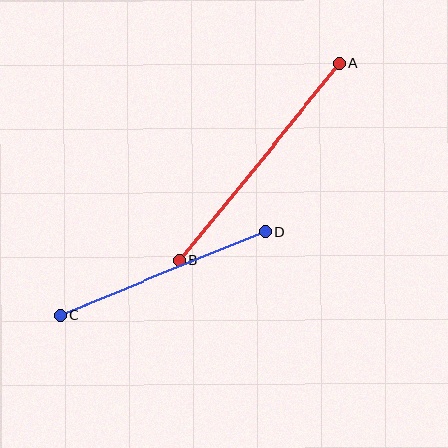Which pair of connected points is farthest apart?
Points A and B are farthest apart.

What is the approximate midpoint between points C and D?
The midpoint is at approximately (163, 273) pixels.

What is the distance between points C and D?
The distance is approximately 222 pixels.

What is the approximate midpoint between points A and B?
The midpoint is at approximately (260, 162) pixels.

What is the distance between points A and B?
The distance is approximately 254 pixels.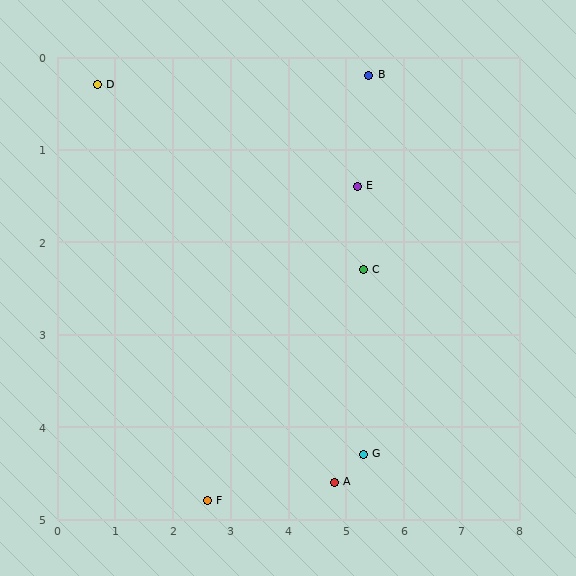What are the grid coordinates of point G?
Point G is at approximately (5.3, 4.3).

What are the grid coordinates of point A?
Point A is at approximately (4.8, 4.6).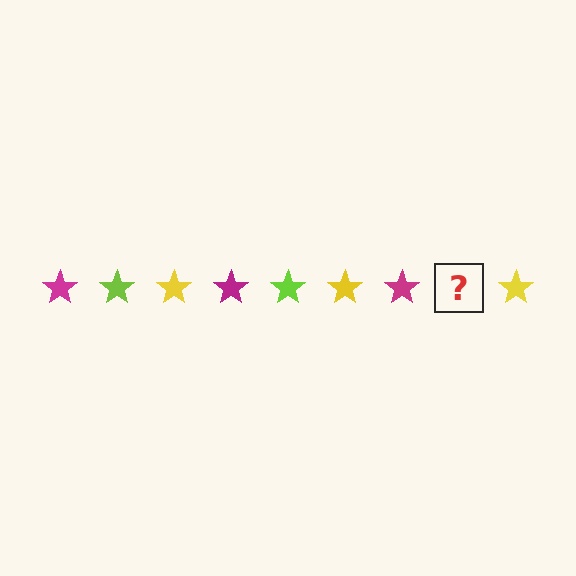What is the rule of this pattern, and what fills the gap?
The rule is that the pattern cycles through magenta, lime, yellow stars. The gap should be filled with a lime star.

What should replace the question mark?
The question mark should be replaced with a lime star.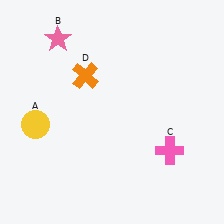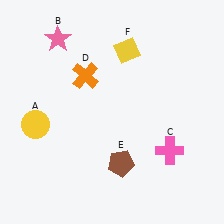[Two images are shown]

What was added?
A brown pentagon (E), a yellow diamond (F) were added in Image 2.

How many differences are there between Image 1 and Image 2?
There are 2 differences between the two images.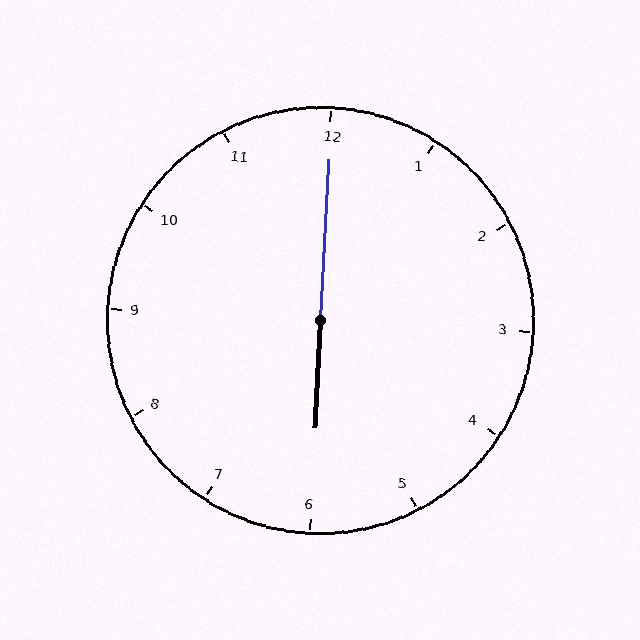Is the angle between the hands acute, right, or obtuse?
It is obtuse.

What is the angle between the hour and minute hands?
Approximately 180 degrees.